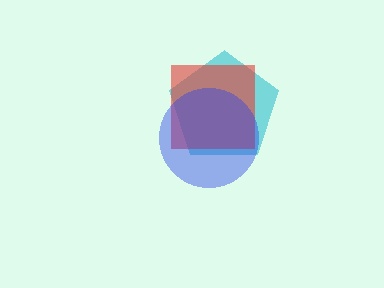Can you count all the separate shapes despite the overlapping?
Yes, there are 3 separate shapes.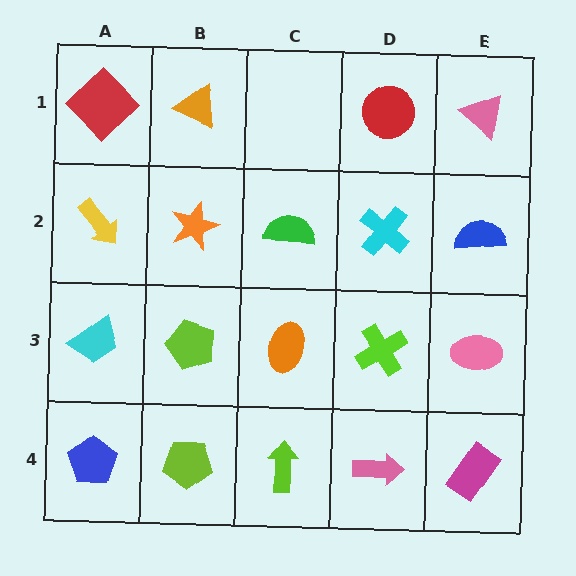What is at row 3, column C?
An orange ellipse.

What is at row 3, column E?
A pink ellipse.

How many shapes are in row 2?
5 shapes.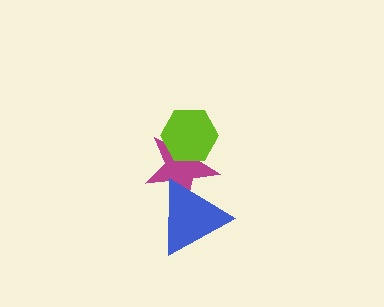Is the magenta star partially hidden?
Yes, it is partially covered by another shape.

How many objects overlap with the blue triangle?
1 object overlaps with the blue triangle.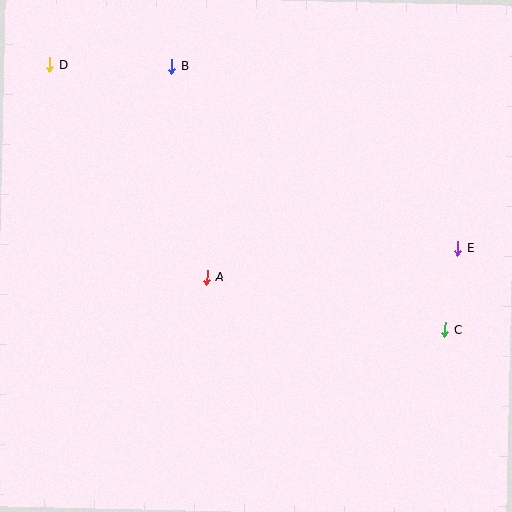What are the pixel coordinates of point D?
Point D is at (50, 64).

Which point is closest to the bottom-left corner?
Point A is closest to the bottom-left corner.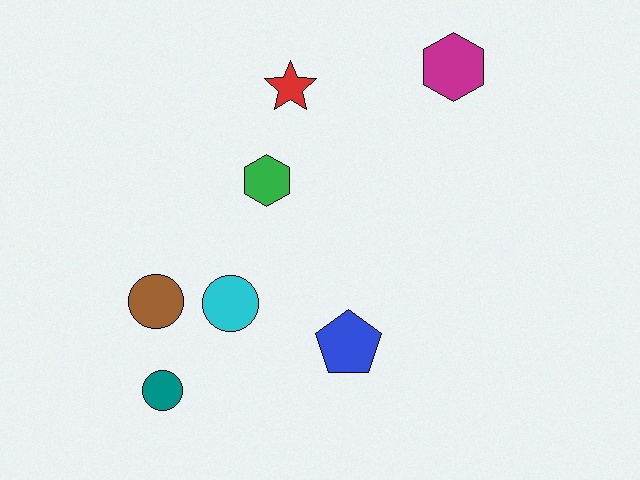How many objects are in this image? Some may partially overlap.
There are 7 objects.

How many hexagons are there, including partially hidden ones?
There are 2 hexagons.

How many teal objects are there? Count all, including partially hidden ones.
There is 1 teal object.